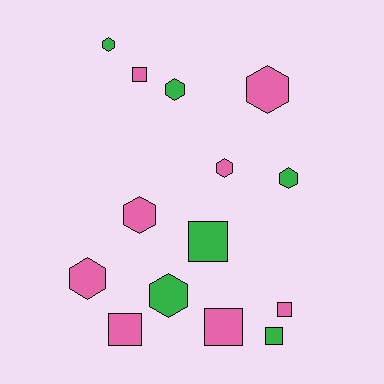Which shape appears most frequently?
Hexagon, with 8 objects.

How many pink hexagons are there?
There are 4 pink hexagons.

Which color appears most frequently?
Pink, with 8 objects.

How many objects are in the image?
There are 14 objects.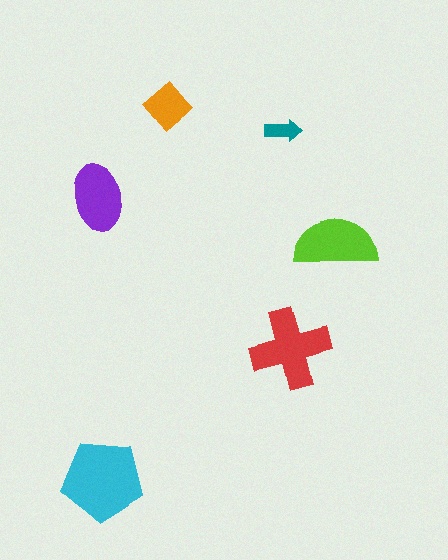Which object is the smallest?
The teal arrow.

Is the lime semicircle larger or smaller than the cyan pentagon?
Smaller.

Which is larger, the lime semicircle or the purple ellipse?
The lime semicircle.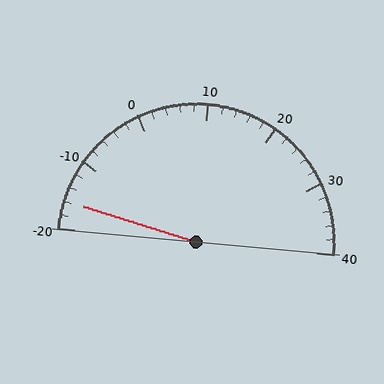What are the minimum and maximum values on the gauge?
The gauge ranges from -20 to 40.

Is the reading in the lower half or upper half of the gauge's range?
The reading is in the lower half of the range (-20 to 40).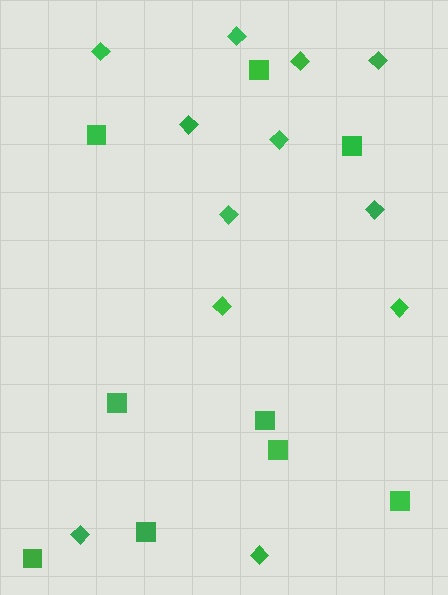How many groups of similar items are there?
There are 2 groups: one group of squares (9) and one group of diamonds (12).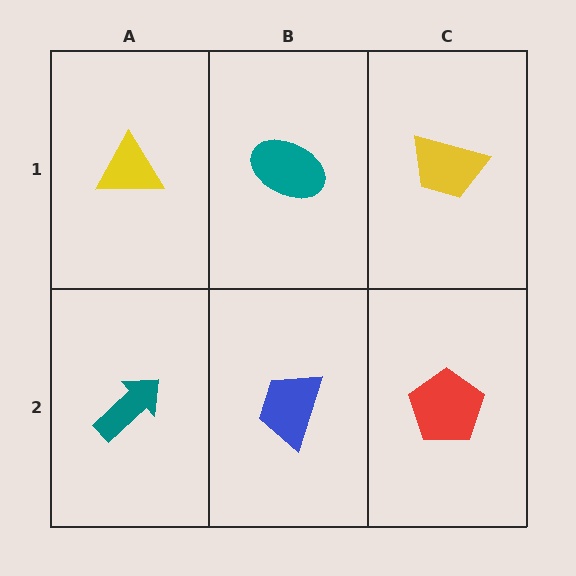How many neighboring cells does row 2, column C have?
2.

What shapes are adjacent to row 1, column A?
A teal arrow (row 2, column A), a teal ellipse (row 1, column B).